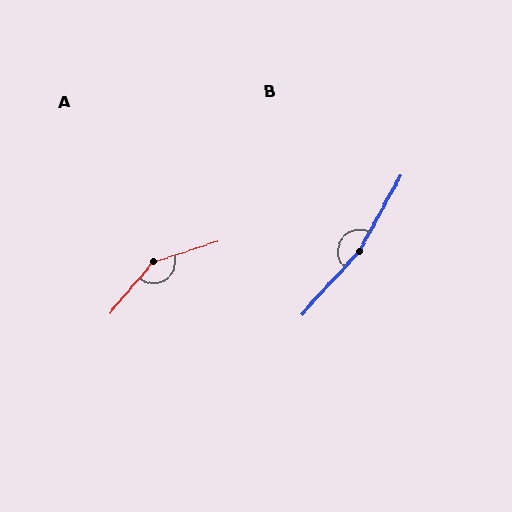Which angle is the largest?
B, at approximately 167 degrees.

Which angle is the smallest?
A, at approximately 148 degrees.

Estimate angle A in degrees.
Approximately 148 degrees.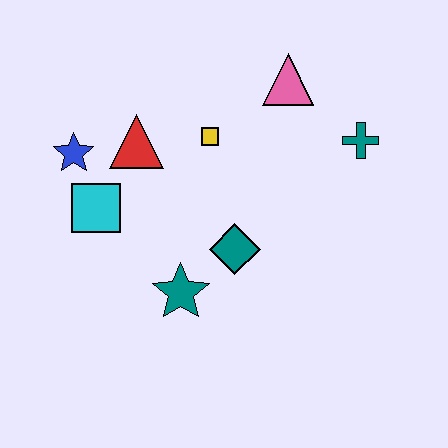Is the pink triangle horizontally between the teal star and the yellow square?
No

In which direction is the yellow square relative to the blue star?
The yellow square is to the right of the blue star.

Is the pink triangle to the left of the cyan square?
No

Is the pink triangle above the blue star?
Yes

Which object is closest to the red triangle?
The blue star is closest to the red triangle.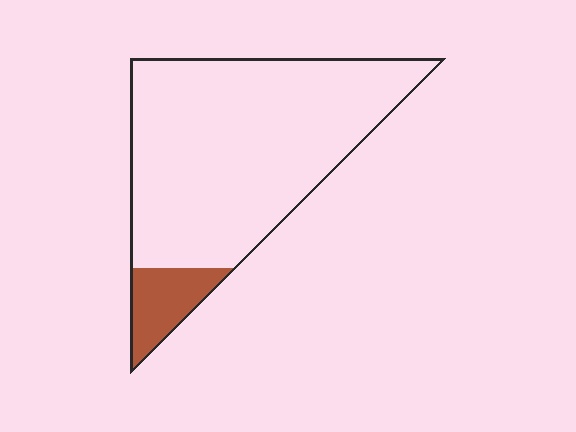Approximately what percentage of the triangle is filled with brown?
Approximately 10%.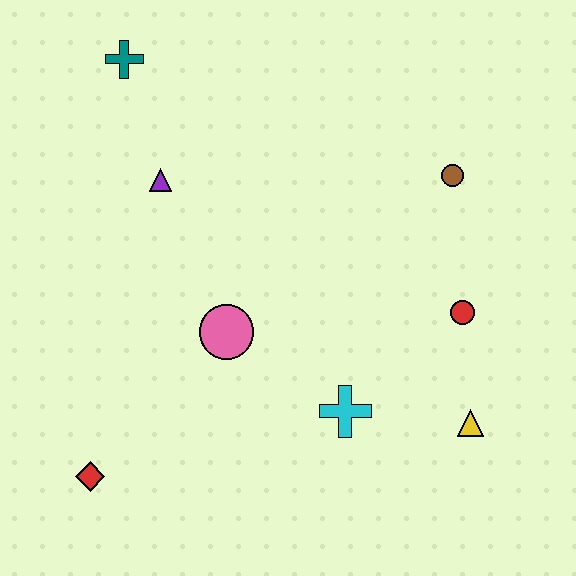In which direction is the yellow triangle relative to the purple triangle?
The yellow triangle is to the right of the purple triangle.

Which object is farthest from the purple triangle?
The yellow triangle is farthest from the purple triangle.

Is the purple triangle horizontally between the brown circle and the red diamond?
Yes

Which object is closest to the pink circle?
The cyan cross is closest to the pink circle.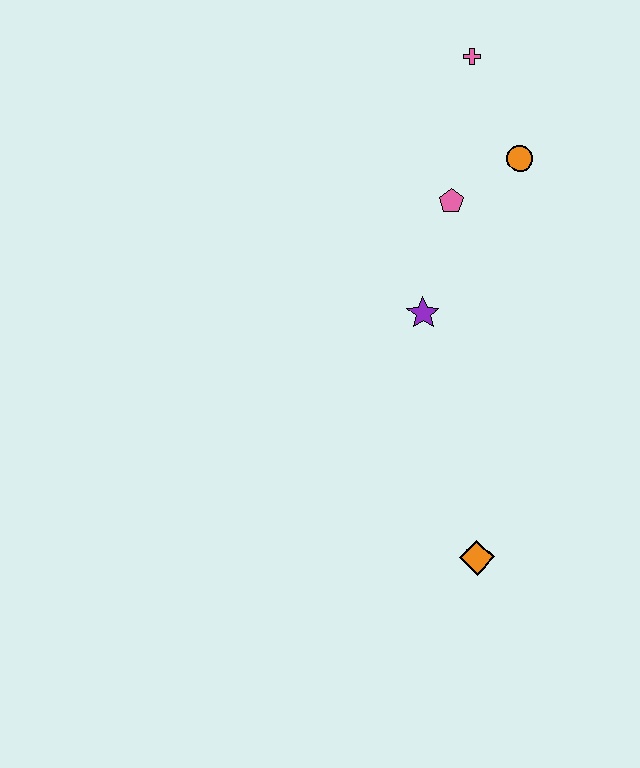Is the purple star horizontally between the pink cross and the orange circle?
No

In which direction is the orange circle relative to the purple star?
The orange circle is above the purple star.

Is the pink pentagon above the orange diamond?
Yes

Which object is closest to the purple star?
The pink pentagon is closest to the purple star.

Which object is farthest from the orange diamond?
The pink cross is farthest from the orange diamond.